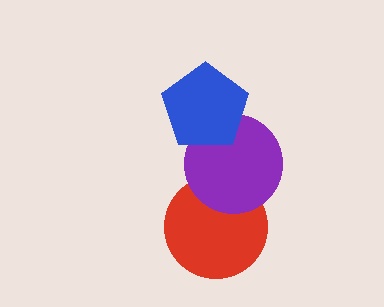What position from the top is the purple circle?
The purple circle is 2nd from the top.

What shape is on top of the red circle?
The purple circle is on top of the red circle.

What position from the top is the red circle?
The red circle is 3rd from the top.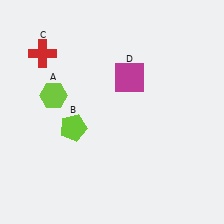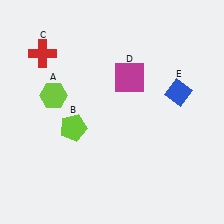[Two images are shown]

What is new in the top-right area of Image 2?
A blue diamond (E) was added in the top-right area of Image 2.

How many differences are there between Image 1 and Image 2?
There is 1 difference between the two images.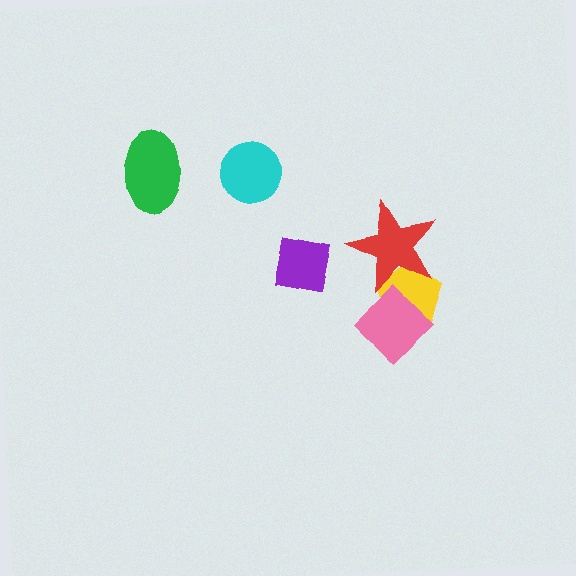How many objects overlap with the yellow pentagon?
2 objects overlap with the yellow pentagon.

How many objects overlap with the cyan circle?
0 objects overlap with the cyan circle.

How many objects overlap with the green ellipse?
0 objects overlap with the green ellipse.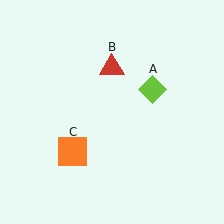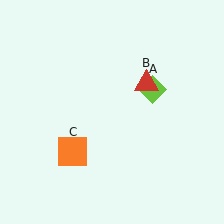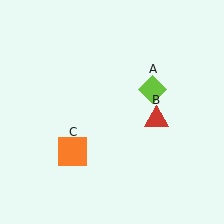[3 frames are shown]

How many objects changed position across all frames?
1 object changed position: red triangle (object B).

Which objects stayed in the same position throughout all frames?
Lime diamond (object A) and orange square (object C) remained stationary.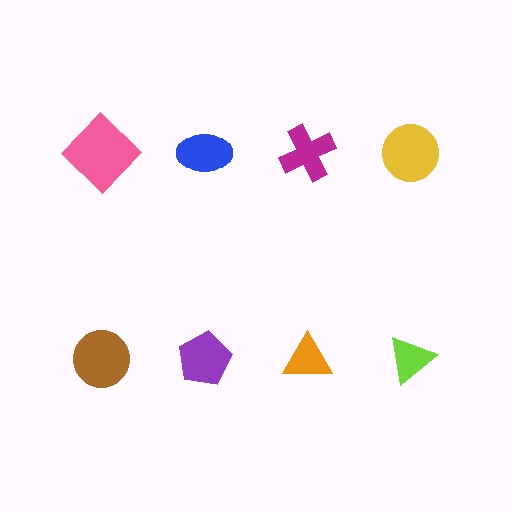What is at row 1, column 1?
A pink diamond.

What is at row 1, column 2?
A blue ellipse.